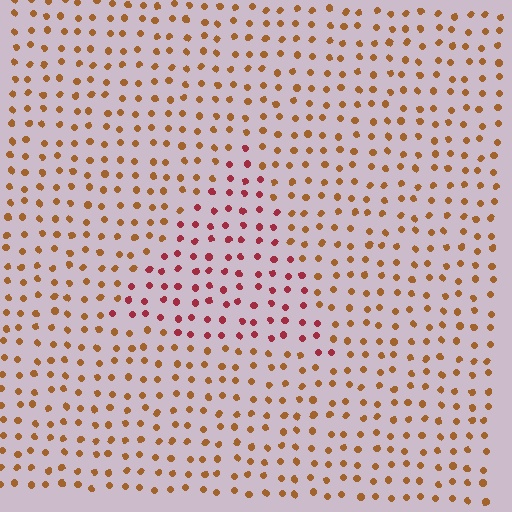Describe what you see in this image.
The image is filled with small brown elements in a uniform arrangement. A triangle-shaped region is visible where the elements are tinted to a slightly different hue, forming a subtle color boundary.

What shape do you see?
I see a triangle.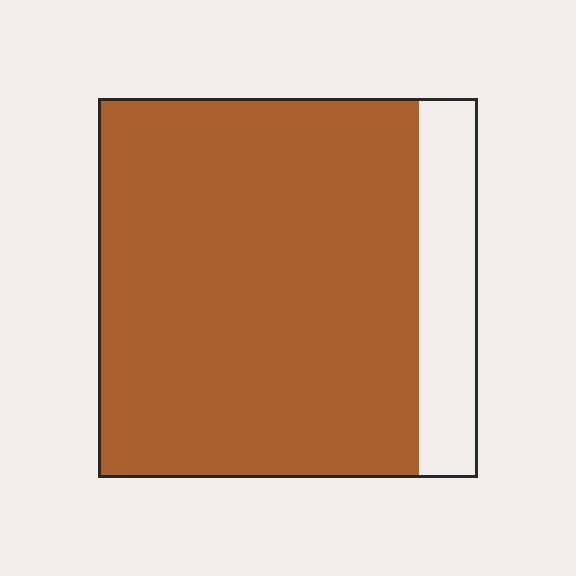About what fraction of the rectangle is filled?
About five sixths (5/6).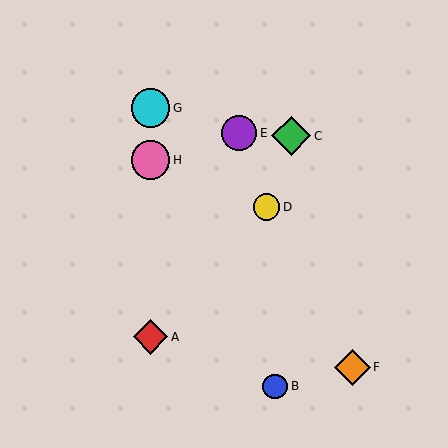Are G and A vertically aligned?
Yes, both are at x≈151.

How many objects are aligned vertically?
3 objects (A, G, H) are aligned vertically.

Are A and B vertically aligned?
No, A is at x≈151 and B is at x≈275.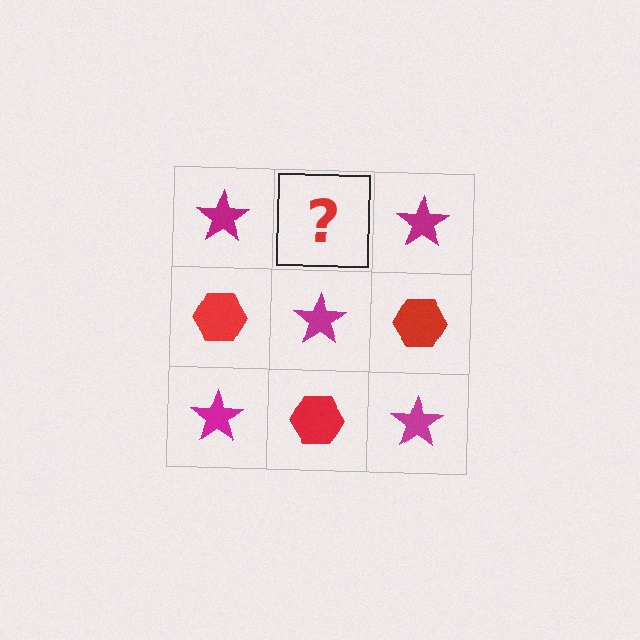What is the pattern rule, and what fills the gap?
The rule is that it alternates magenta star and red hexagon in a checkerboard pattern. The gap should be filled with a red hexagon.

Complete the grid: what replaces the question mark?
The question mark should be replaced with a red hexagon.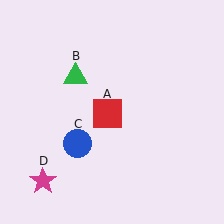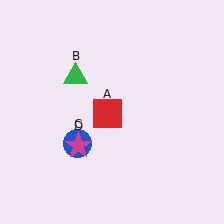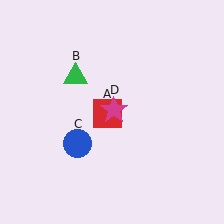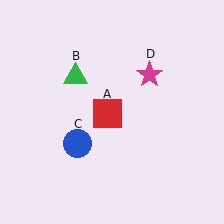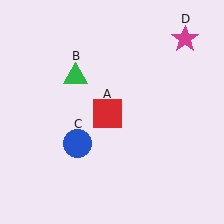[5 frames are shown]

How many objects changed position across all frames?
1 object changed position: magenta star (object D).